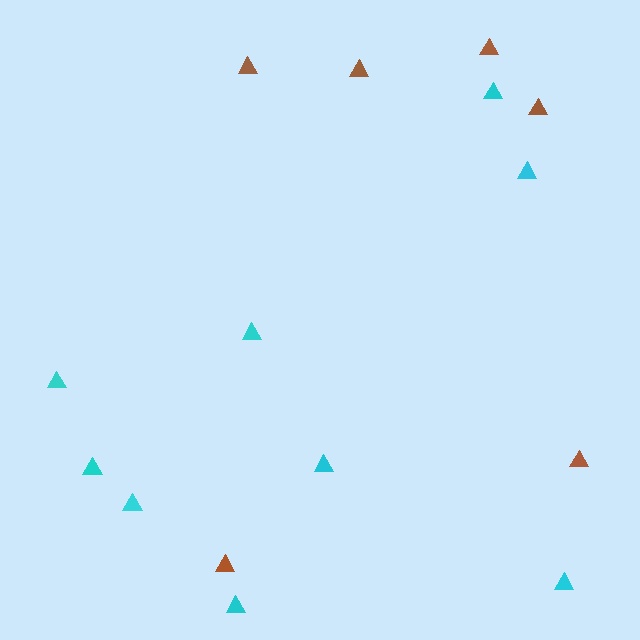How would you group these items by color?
There are 2 groups: one group of brown triangles (6) and one group of cyan triangles (9).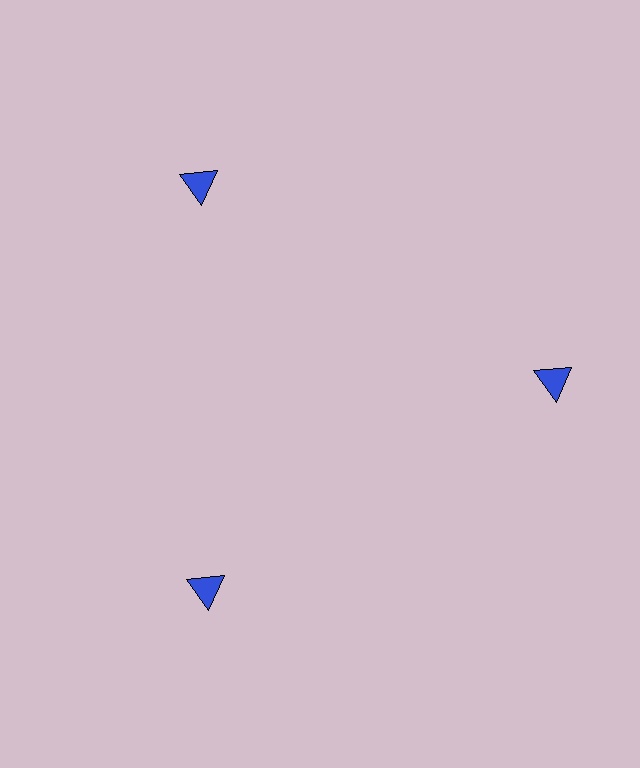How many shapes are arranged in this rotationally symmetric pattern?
There are 3 shapes, arranged in 3 groups of 1.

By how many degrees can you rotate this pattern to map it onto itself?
The pattern maps onto itself every 120 degrees of rotation.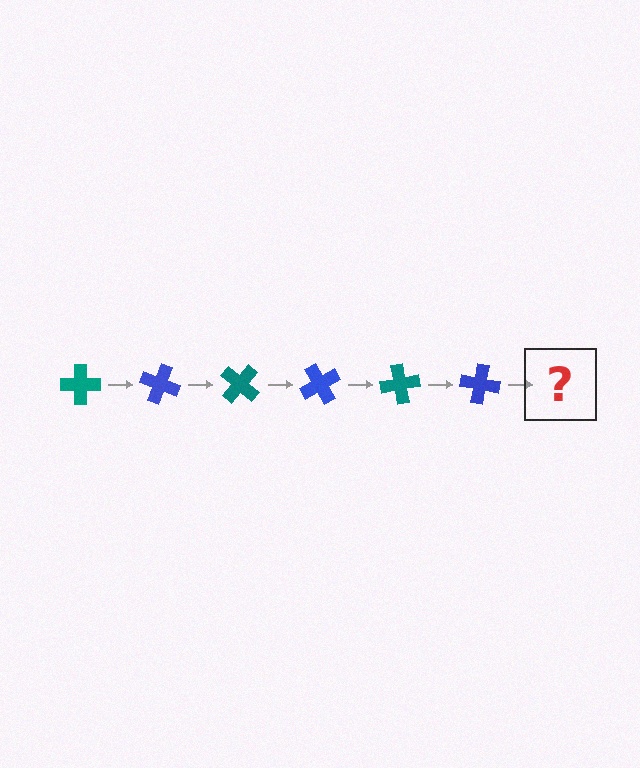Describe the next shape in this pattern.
It should be a teal cross, rotated 120 degrees from the start.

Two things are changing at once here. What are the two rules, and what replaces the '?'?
The two rules are that it rotates 20 degrees each step and the color cycles through teal and blue. The '?' should be a teal cross, rotated 120 degrees from the start.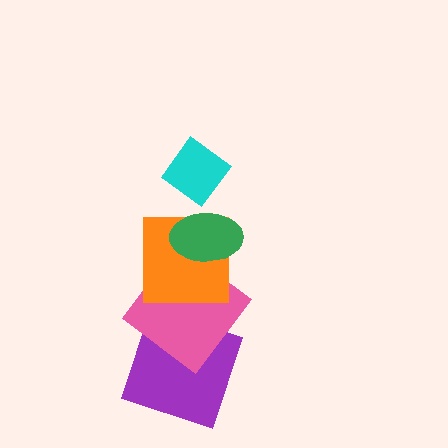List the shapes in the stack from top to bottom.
From top to bottom: the cyan diamond, the green ellipse, the orange square, the pink diamond, the purple square.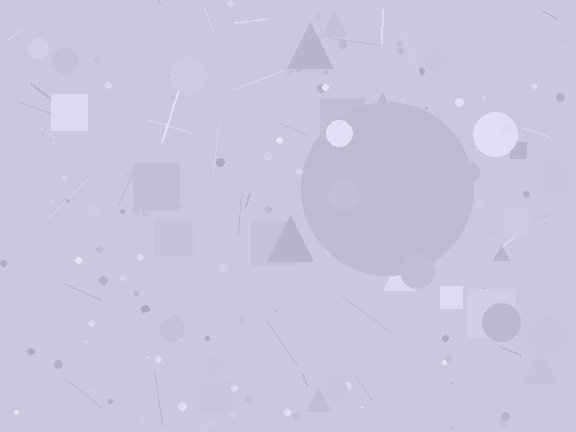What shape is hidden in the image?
A circle is hidden in the image.